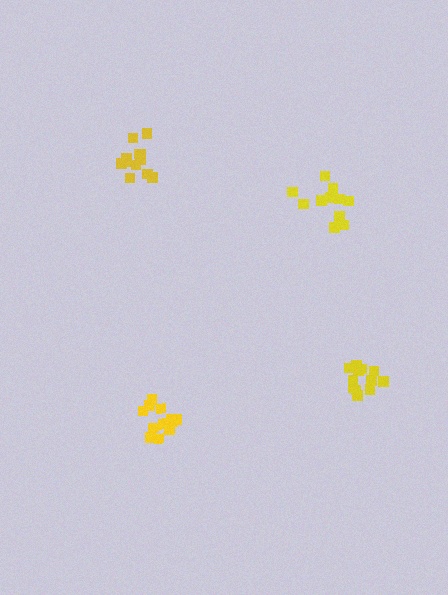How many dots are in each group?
Group 1: 12 dots, Group 2: 12 dots, Group 3: 12 dots, Group 4: 12 dots (48 total).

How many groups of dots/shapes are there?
There are 4 groups.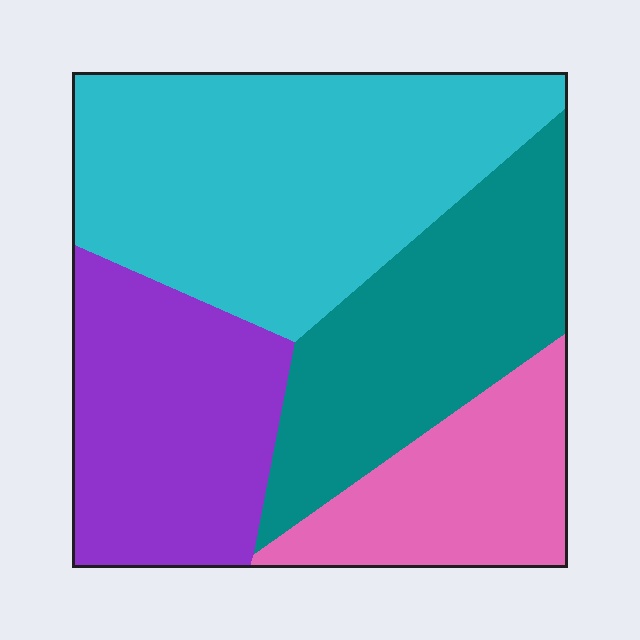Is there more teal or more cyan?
Cyan.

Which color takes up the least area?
Pink, at roughly 15%.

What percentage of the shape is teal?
Teal covers about 25% of the shape.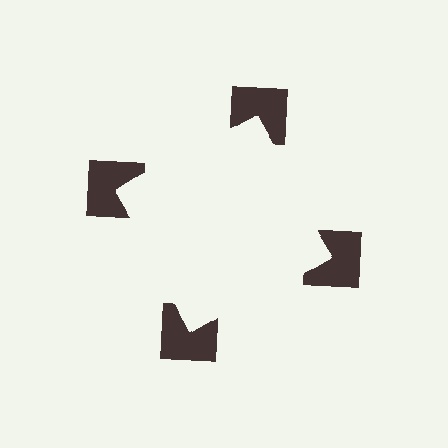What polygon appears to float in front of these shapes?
An illusory square — its edges are inferred from the aligned wedge cuts in the notched squares, not physically drawn.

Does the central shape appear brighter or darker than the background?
It typically appears slightly brighter than the background, even though no actual brightness change is drawn.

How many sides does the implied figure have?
4 sides.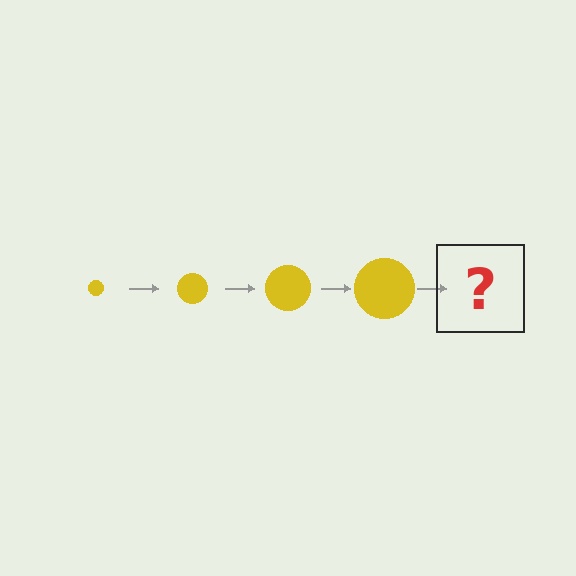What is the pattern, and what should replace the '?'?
The pattern is that the circle gets progressively larger each step. The '?' should be a yellow circle, larger than the previous one.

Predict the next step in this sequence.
The next step is a yellow circle, larger than the previous one.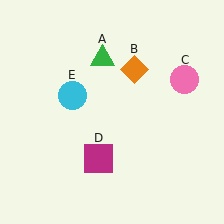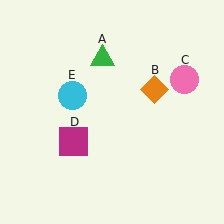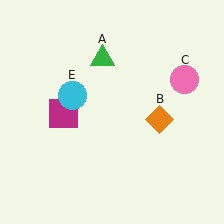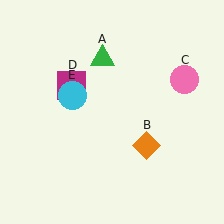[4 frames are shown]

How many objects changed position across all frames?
2 objects changed position: orange diamond (object B), magenta square (object D).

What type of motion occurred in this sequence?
The orange diamond (object B), magenta square (object D) rotated clockwise around the center of the scene.